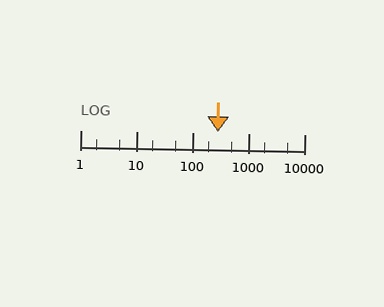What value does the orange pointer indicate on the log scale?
The pointer indicates approximately 280.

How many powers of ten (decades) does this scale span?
The scale spans 4 decades, from 1 to 10000.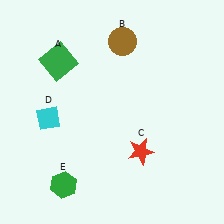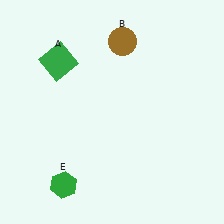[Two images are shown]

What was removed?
The cyan diamond (D), the red star (C) were removed in Image 2.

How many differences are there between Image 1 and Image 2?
There are 2 differences between the two images.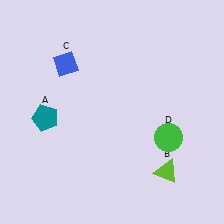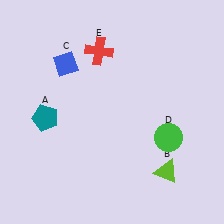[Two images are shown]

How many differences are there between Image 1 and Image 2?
There is 1 difference between the two images.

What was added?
A red cross (E) was added in Image 2.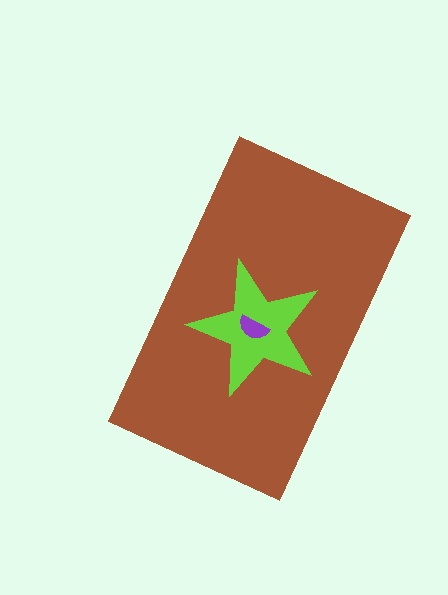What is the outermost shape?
The brown rectangle.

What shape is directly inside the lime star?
The purple semicircle.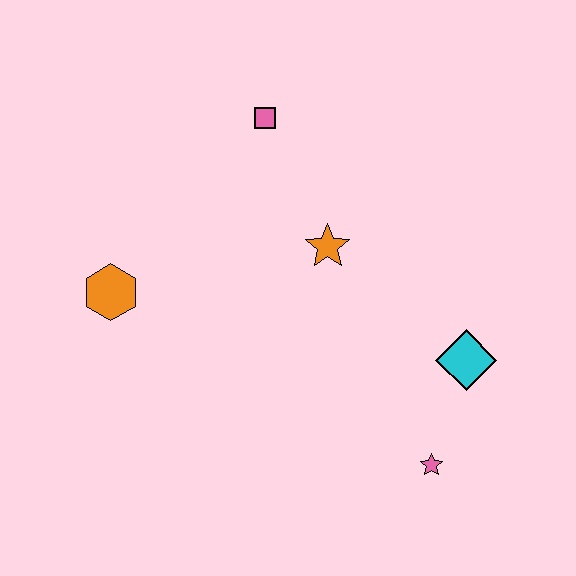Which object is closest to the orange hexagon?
The orange star is closest to the orange hexagon.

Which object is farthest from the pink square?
The pink star is farthest from the pink square.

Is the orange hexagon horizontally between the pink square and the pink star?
No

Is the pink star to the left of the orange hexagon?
No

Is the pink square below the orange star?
No